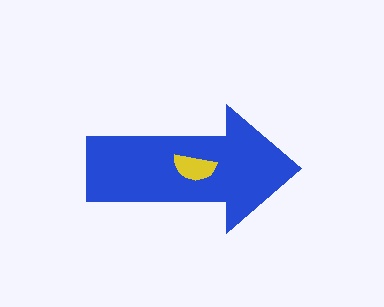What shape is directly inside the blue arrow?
The yellow semicircle.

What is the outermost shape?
The blue arrow.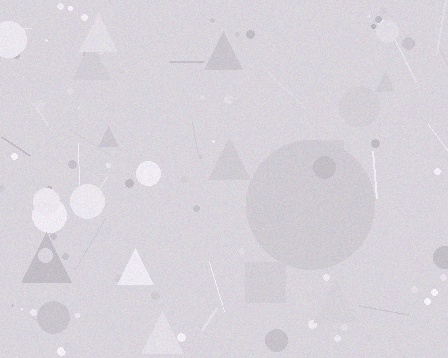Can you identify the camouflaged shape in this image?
The camouflaged shape is a circle.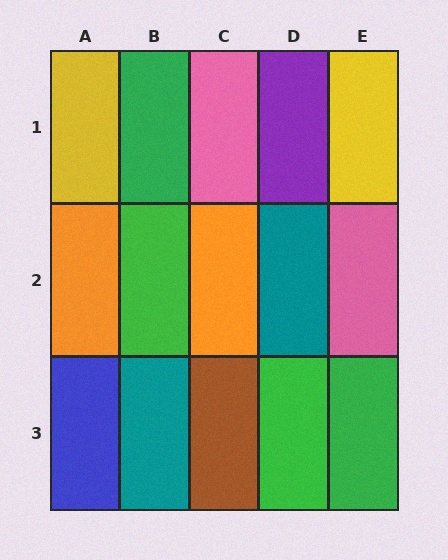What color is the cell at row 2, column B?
Green.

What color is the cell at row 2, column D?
Teal.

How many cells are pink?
2 cells are pink.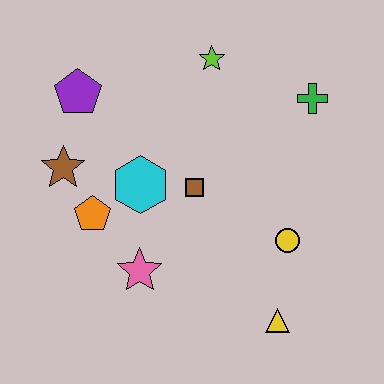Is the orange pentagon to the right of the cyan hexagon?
No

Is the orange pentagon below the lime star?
Yes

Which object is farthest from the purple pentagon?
The yellow triangle is farthest from the purple pentagon.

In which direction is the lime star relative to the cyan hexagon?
The lime star is above the cyan hexagon.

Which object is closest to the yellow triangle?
The yellow circle is closest to the yellow triangle.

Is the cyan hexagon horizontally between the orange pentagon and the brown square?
Yes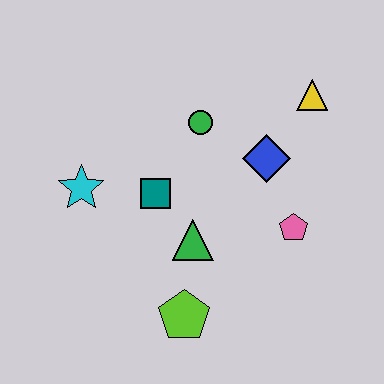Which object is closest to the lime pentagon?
The green triangle is closest to the lime pentagon.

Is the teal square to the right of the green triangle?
No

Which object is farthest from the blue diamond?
The cyan star is farthest from the blue diamond.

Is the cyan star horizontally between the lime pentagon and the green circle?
No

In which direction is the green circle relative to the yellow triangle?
The green circle is to the left of the yellow triangle.